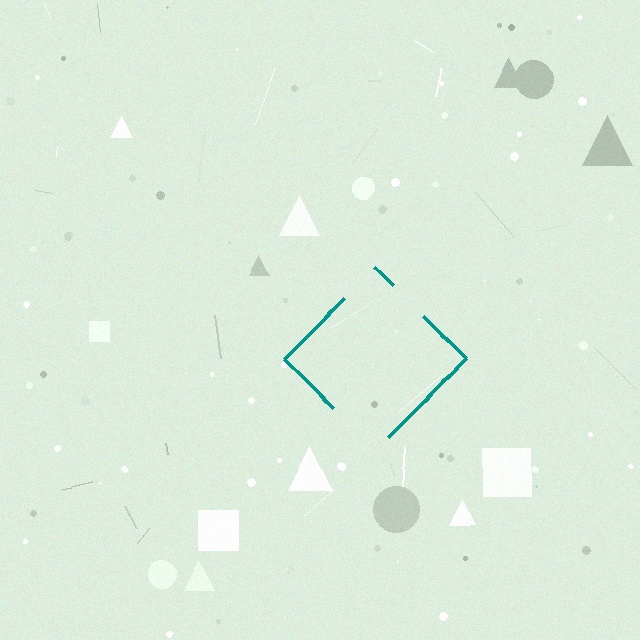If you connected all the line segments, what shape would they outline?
They would outline a diamond.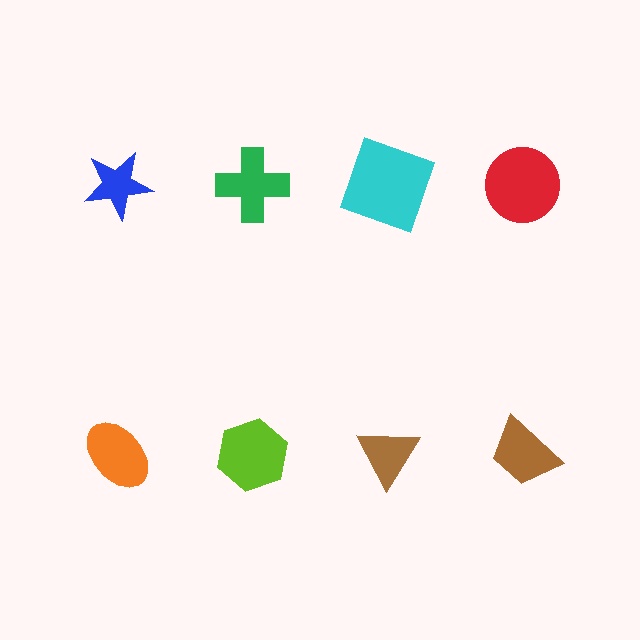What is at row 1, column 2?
A green cross.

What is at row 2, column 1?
An orange ellipse.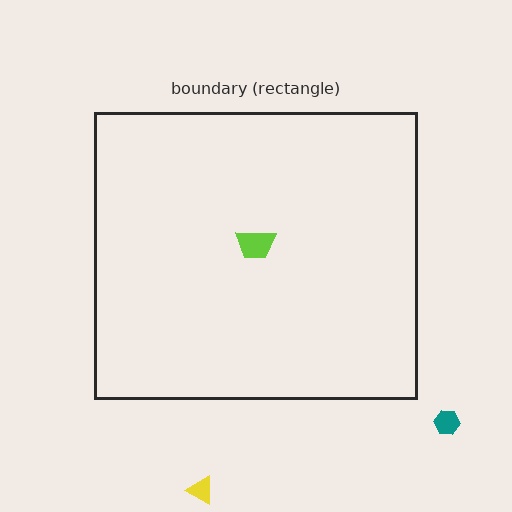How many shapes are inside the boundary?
1 inside, 2 outside.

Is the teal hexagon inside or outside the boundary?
Outside.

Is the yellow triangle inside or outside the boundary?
Outside.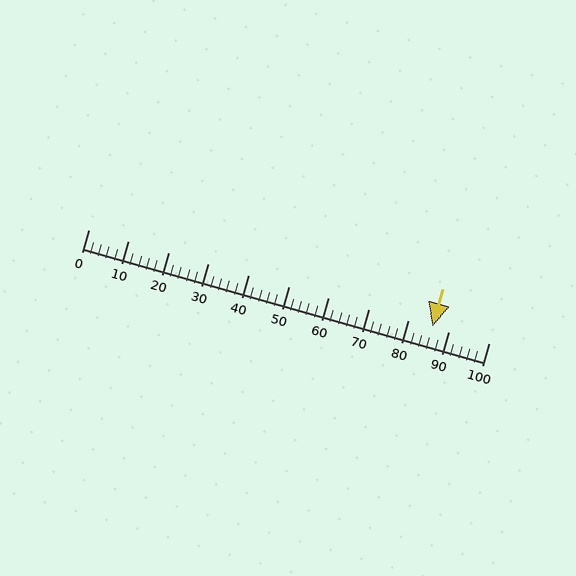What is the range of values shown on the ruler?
The ruler shows values from 0 to 100.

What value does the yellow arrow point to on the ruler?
The yellow arrow points to approximately 86.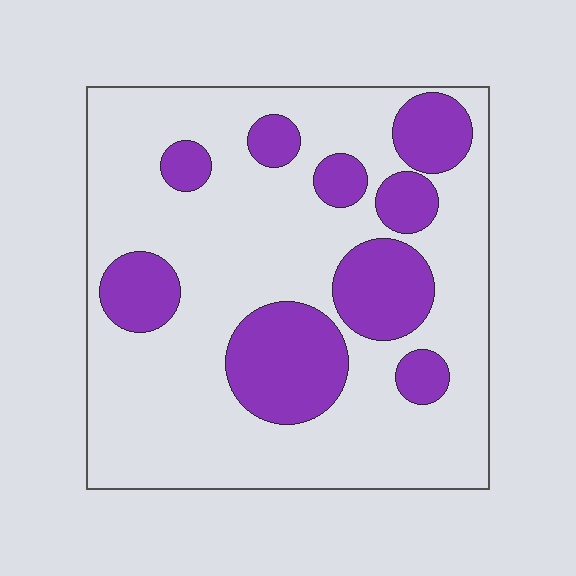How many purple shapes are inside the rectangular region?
9.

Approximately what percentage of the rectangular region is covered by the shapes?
Approximately 25%.